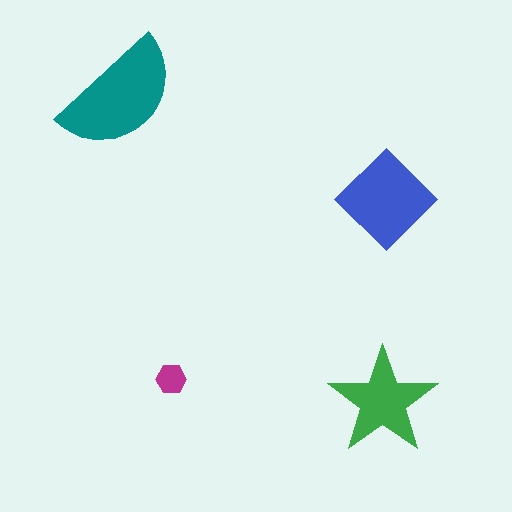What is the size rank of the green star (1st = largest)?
3rd.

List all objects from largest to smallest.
The teal semicircle, the blue diamond, the green star, the magenta hexagon.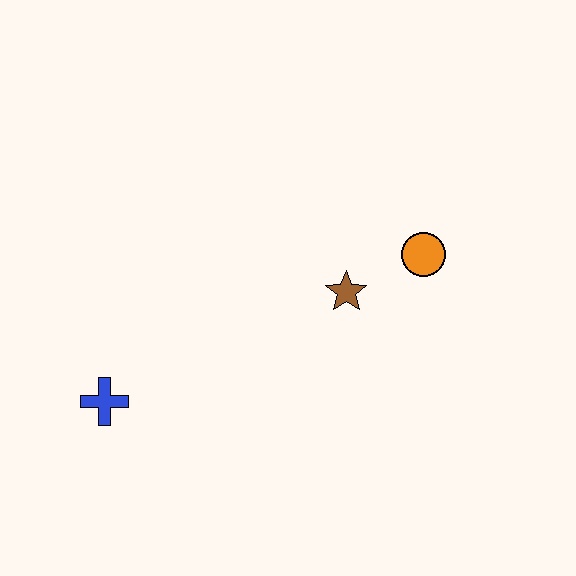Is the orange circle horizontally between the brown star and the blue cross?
No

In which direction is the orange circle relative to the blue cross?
The orange circle is to the right of the blue cross.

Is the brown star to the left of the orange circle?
Yes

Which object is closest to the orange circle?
The brown star is closest to the orange circle.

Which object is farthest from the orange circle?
The blue cross is farthest from the orange circle.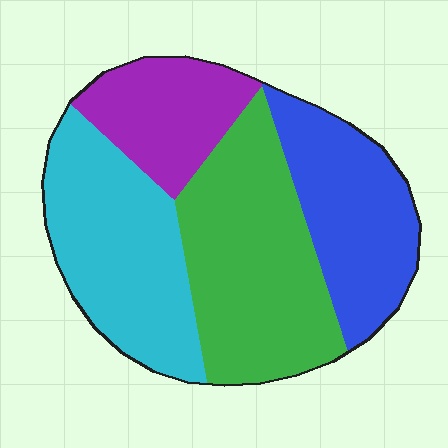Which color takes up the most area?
Green, at roughly 35%.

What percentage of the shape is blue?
Blue covers roughly 25% of the shape.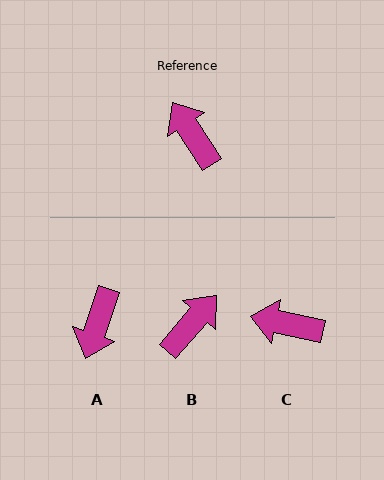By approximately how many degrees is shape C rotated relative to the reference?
Approximately 46 degrees counter-clockwise.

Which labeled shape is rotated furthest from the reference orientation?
A, about 129 degrees away.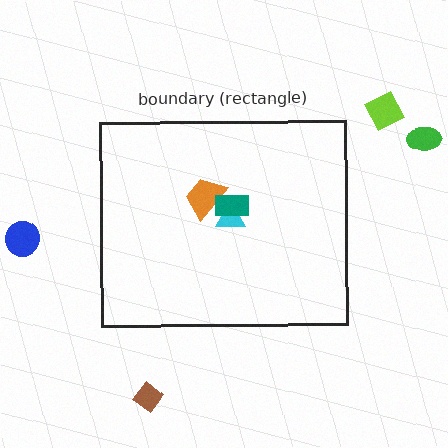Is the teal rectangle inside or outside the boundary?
Inside.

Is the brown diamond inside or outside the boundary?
Outside.